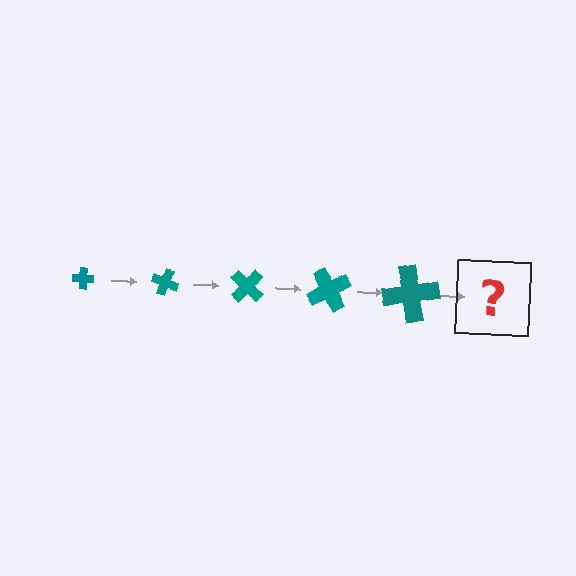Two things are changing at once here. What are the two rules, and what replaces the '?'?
The two rules are that the cross grows larger each step and it rotates 20 degrees each step. The '?' should be a cross, larger than the previous one and rotated 100 degrees from the start.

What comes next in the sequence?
The next element should be a cross, larger than the previous one and rotated 100 degrees from the start.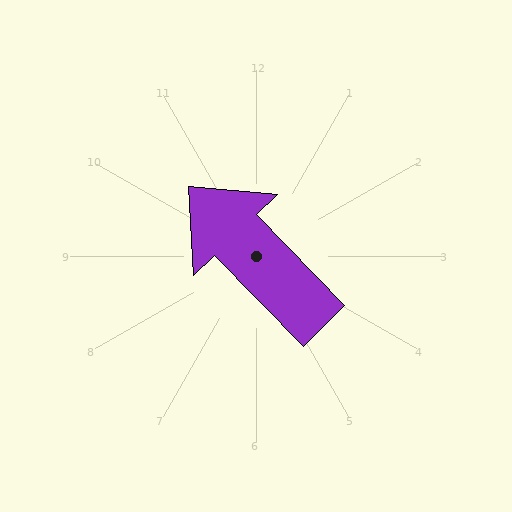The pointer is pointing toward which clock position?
Roughly 11 o'clock.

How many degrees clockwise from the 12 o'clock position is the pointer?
Approximately 316 degrees.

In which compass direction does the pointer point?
Northwest.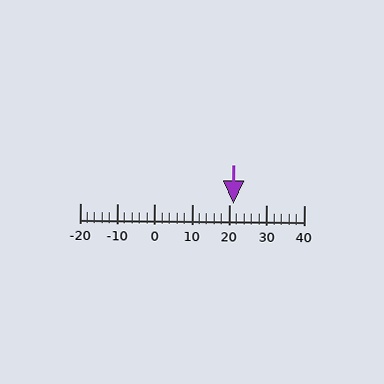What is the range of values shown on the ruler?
The ruler shows values from -20 to 40.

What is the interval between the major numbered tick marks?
The major tick marks are spaced 10 units apart.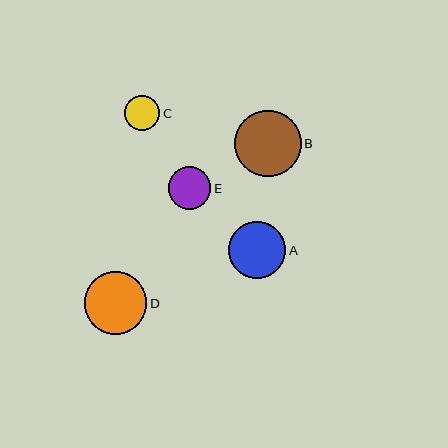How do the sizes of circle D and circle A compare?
Circle D and circle A are approximately the same size.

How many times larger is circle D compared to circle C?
Circle D is approximately 1.8 times the size of circle C.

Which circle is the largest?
Circle B is the largest with a size of approximately 66 pixels.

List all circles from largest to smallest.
From largest to smallest: B, D, A, E, C.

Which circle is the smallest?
Circle C is the smallest with a size of approximately 35 pixels.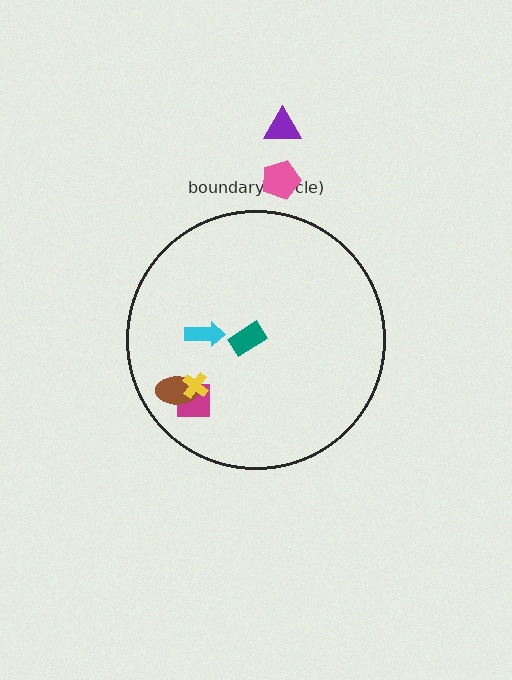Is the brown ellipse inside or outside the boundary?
Inside.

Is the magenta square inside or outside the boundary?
Inside.